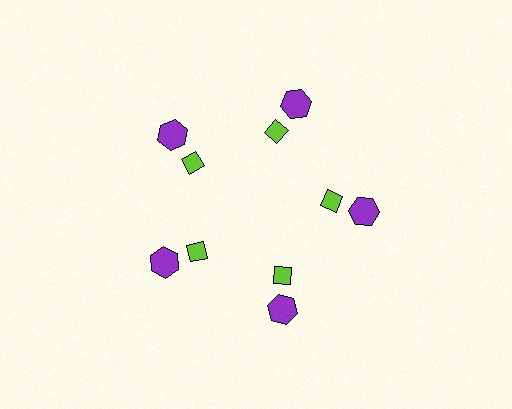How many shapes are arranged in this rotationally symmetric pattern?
There are 10 shapes, arranged in 5 groups of 2.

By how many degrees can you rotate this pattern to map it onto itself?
The pattern maps onto itself every 72 degrees of rotation.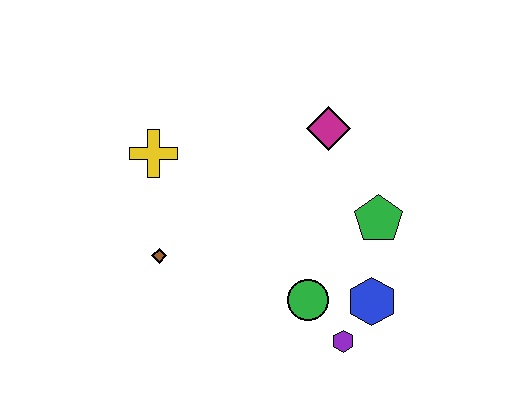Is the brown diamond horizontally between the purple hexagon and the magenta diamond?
No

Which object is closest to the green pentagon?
The blue hexagon is closest to the green pentagon.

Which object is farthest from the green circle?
The yellow cross is farthest from the green circle.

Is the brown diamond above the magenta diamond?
No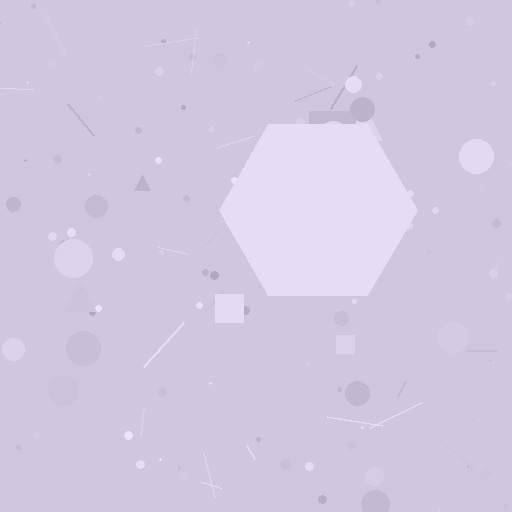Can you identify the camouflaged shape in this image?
The camouflaged shape is a hexagon.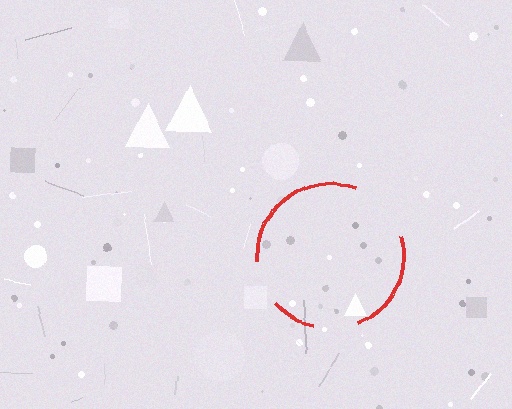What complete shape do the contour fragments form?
The contour fragments form a circle.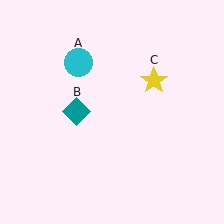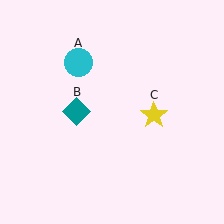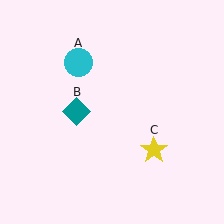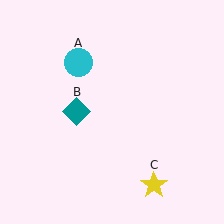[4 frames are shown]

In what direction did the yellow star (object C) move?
The yellow star (object C) moved down.